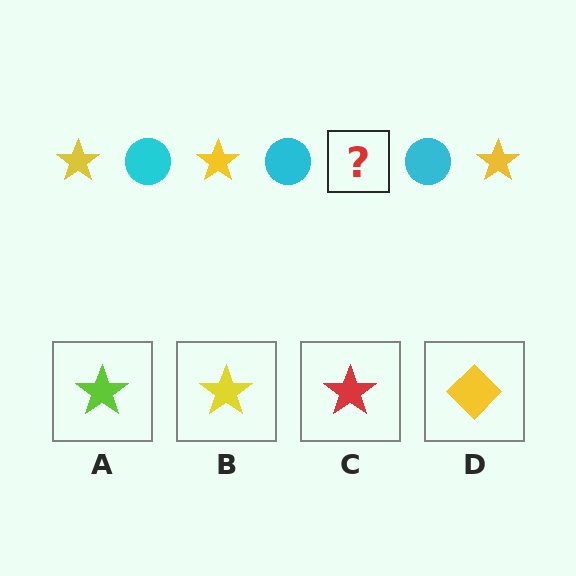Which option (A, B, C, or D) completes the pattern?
B.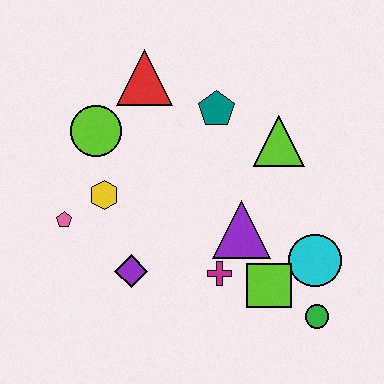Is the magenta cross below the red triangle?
Yes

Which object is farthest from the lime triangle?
The pink pentagon is farthest from the lime triangle.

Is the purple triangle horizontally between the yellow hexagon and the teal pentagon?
No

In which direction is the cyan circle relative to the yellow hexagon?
The cyan circle is to the right of the yellow hexagon.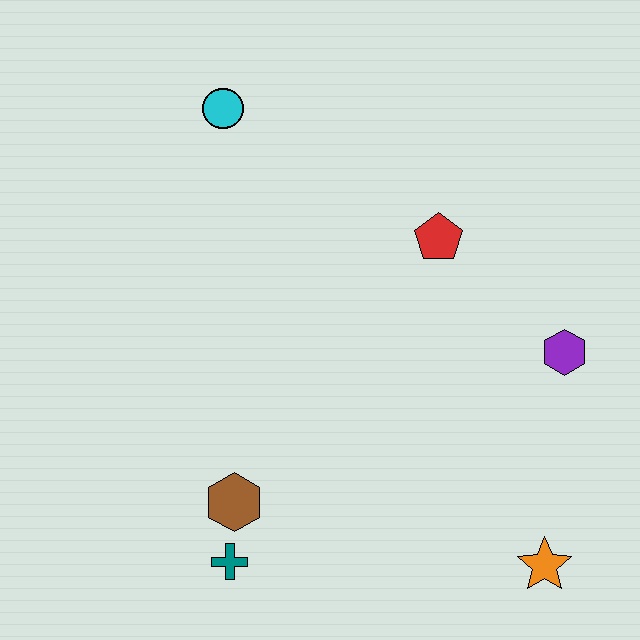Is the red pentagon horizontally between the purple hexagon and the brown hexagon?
Yes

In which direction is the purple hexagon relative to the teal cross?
The purple hexagon is to the right of the teal cross.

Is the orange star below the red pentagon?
Yes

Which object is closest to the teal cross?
The brown hexagon is closest to the teal cross.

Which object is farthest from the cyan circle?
The orange star is farthest from the cyan circle.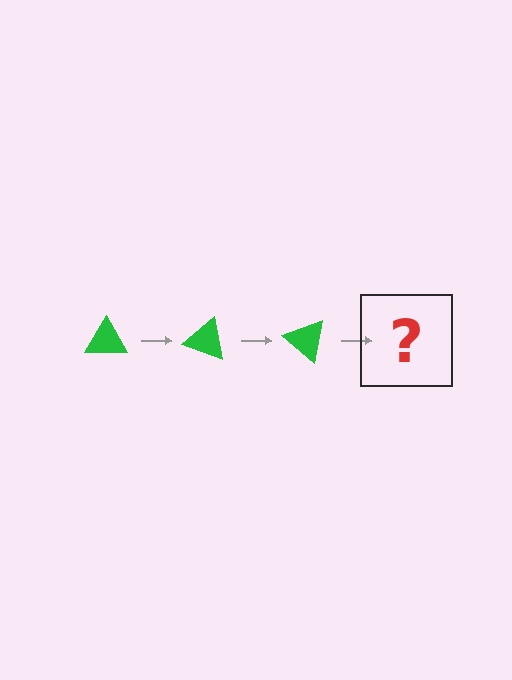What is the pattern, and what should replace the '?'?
The pattern is that the triangle rotates 20 degrees each step. The '?' should be a green triangle rotated 60 degrees.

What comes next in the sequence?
The next element should be a green triangle rotated 60 degrees.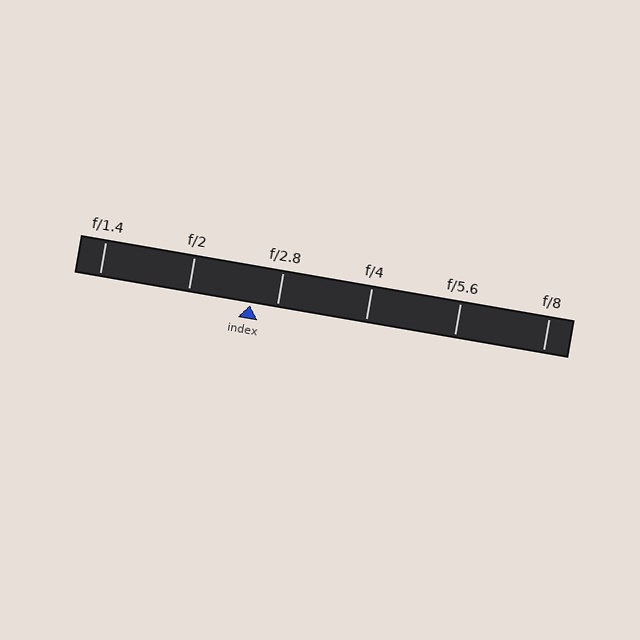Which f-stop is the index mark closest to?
The index mark is closest to f/2.8.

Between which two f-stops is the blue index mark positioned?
The index mark is between f/2 and f/2.8.